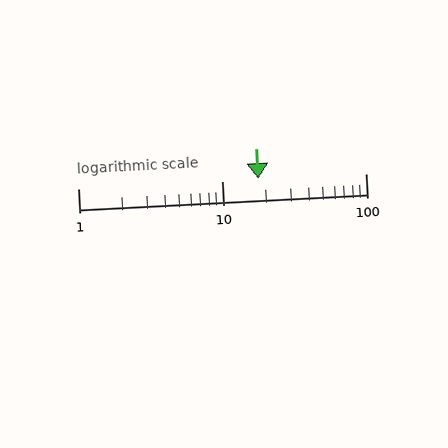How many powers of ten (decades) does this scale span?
The scale spans 2 decades, from 1 to 100.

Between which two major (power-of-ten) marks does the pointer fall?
The pointer is between 10 and 100.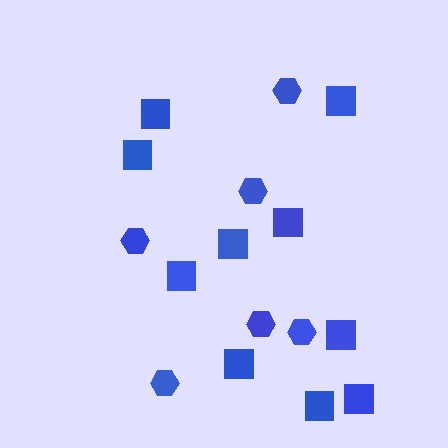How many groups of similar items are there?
There are 2 groups: one group of hexagons (6) and one group of squares (10).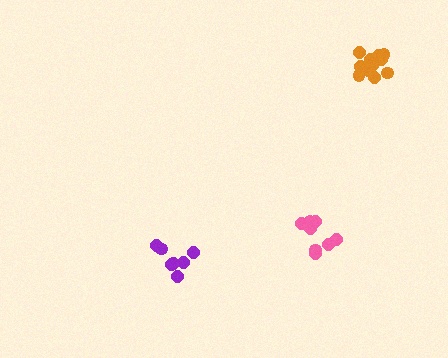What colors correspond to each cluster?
The clusters are colored: orange, pink, purple.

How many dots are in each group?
Group 1: 11 dots, Group 2: 8 dots, Group 3: 7 dots (26 total).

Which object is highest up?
The orange cluster is topmost.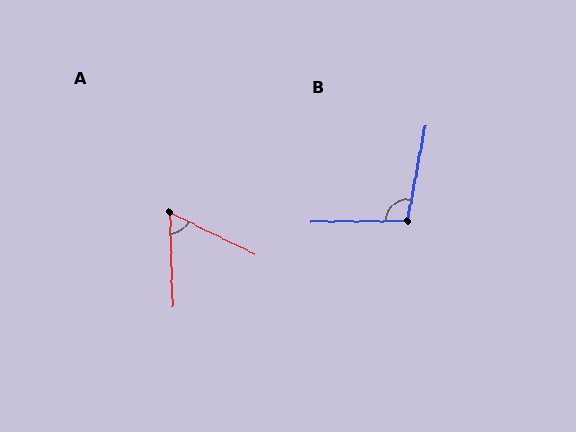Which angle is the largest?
B, at approximately 101 degrees.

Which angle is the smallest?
A, at approximately 62 degrees.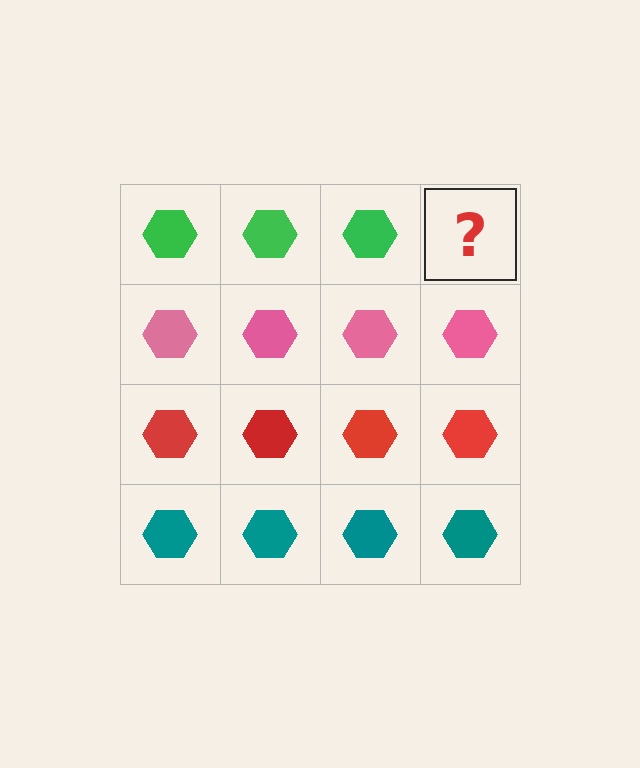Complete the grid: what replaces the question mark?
The question mark should be replaced with a green hexagon.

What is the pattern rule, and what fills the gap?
The rule is that each row has a consistent color. The gap should be filled with a green hexagon.